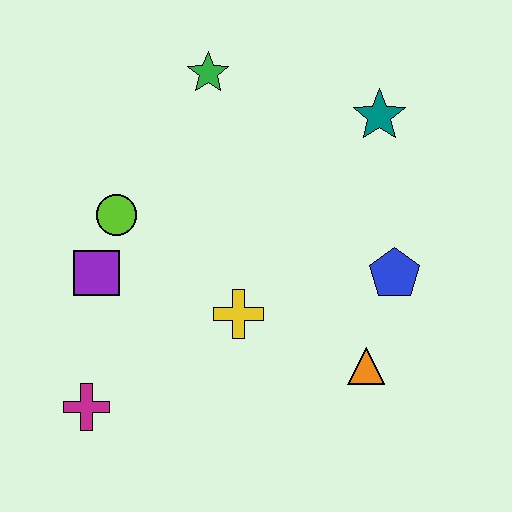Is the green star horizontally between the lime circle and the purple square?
No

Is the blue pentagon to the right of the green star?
Yes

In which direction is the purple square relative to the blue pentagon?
The purple square is to the left of the blue pentagon.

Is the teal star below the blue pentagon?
No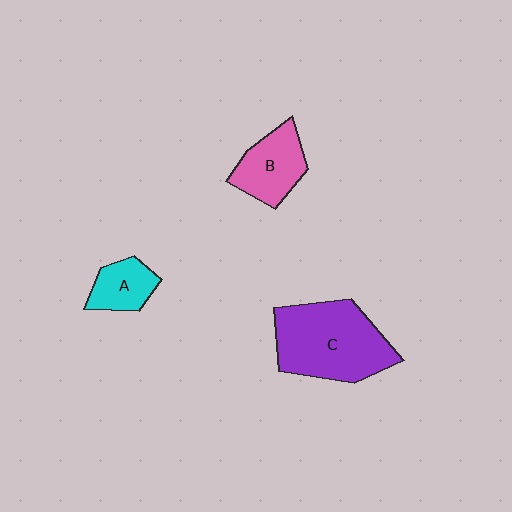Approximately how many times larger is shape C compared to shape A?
Approximately 2.7 times.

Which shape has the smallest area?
Shape A (cyan).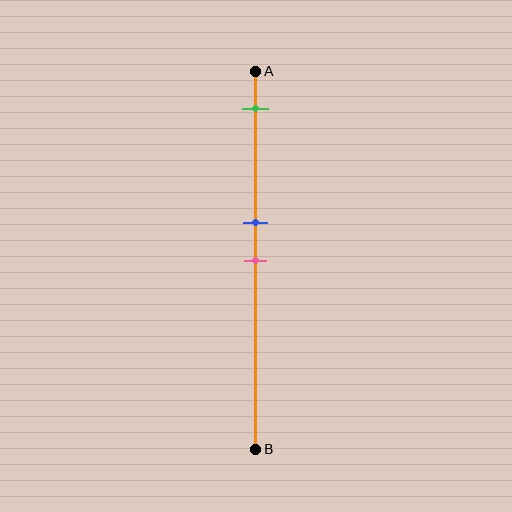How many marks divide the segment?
There are 3 marks dividing the segment.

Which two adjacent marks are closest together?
The blue and pink marks are the closest adjacent pair.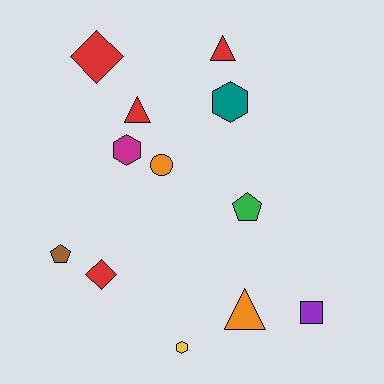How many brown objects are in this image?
There is 1 brown object.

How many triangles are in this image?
There are 3 triangles.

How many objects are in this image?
There are 12 objects.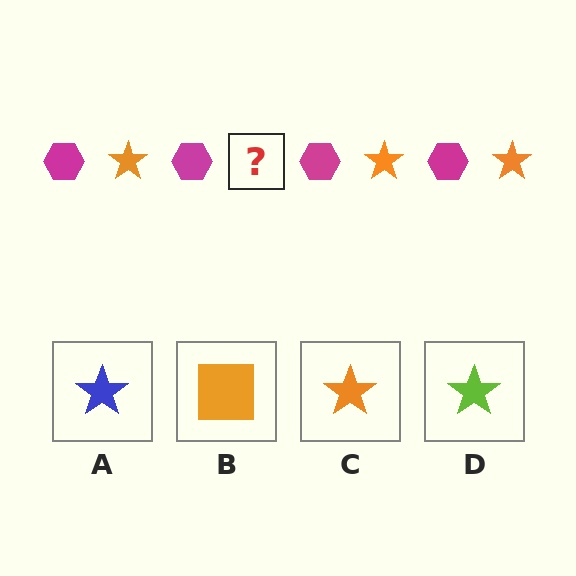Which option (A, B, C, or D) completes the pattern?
C.